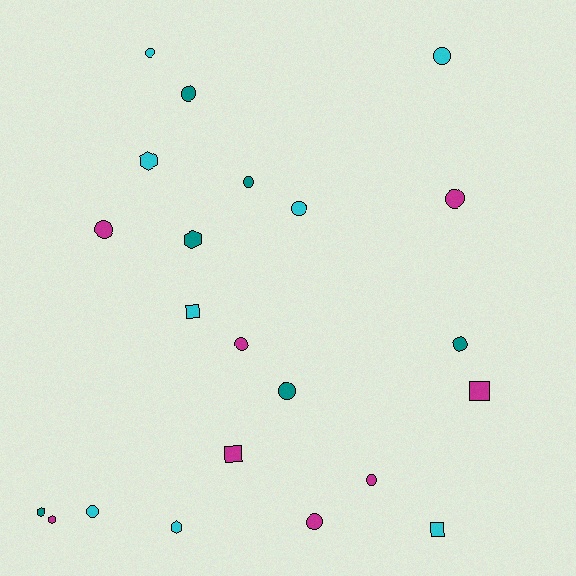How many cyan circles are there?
There are 4 cyan circles.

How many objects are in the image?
There are 22 objects.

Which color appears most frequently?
Cyan, with 8 objects.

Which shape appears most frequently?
Circle, with 13 objects.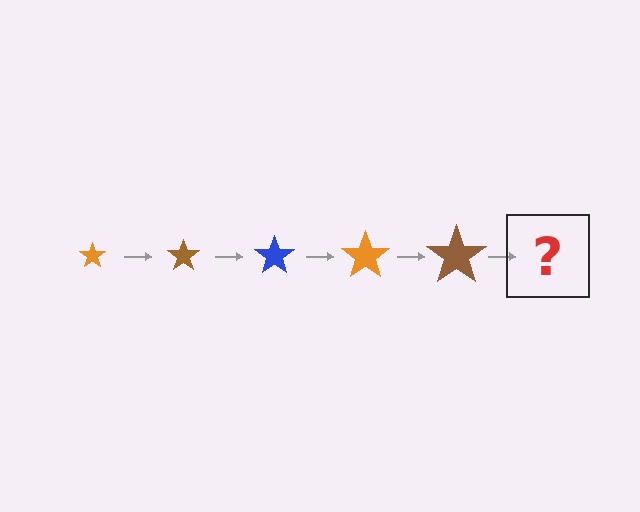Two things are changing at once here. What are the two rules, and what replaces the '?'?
The two rules are that the star grows larger each step and the color cycles through orange, brown, and blue. The '?' should be a blue star, larger than the previous one.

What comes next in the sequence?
The next element should be a blue star, larger than the previous one.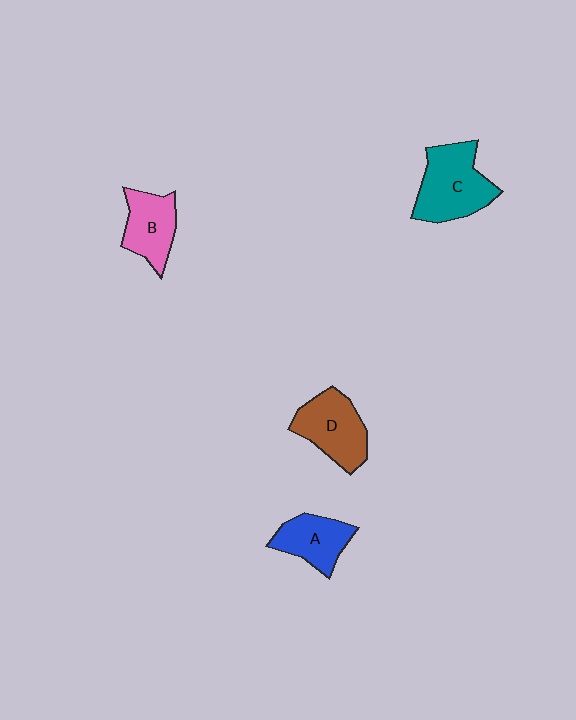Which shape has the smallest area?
Shape A (blue).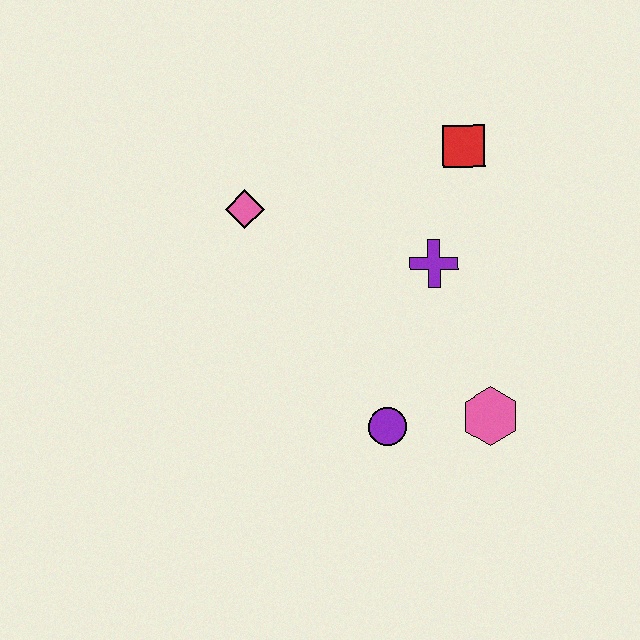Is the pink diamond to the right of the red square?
No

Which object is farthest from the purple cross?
The pink diamond is farthest from the purple cross.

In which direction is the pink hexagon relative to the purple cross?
The pink hexagon is below the purple cross.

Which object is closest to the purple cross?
The red square is closest to the purple cross.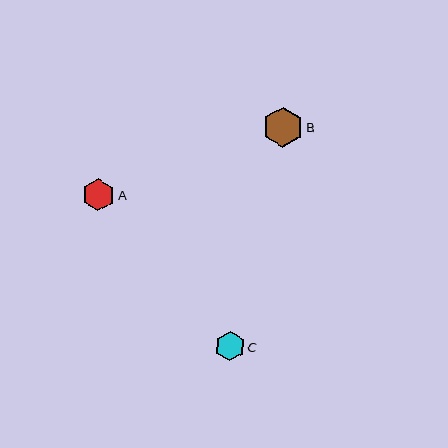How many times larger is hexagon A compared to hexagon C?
Hexagon A is approximately 1.1 times the size of hexagon C.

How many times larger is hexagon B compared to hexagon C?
Hexagon B is approximately 1.4 times the size of hexagon C.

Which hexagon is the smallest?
Hexagon C is the smallest with a size of approximately 29 pixels.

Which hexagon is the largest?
Hexagon B is the largest with a size of approximately 40 pixels.